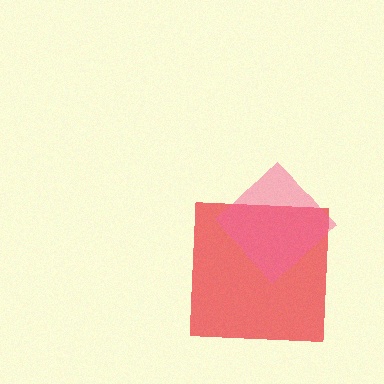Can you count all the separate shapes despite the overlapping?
Yes, there are 2 separate shapes.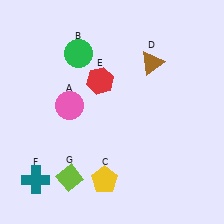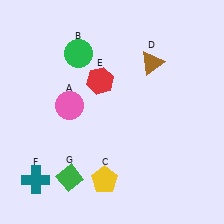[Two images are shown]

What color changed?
The diamond (G) changed from lime in Image 1 to green in Image 2.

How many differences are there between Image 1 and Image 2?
There is 1 difference between the two images.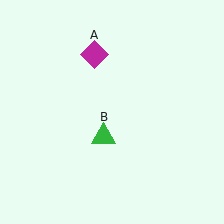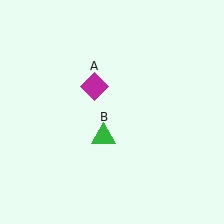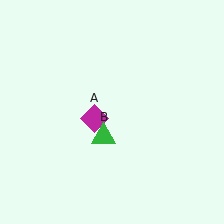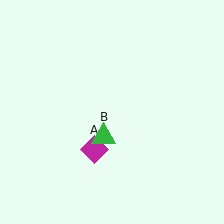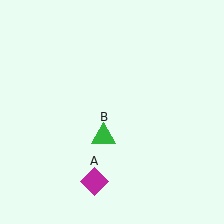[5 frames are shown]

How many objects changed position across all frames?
1 object changed position: magenta diamond (object A).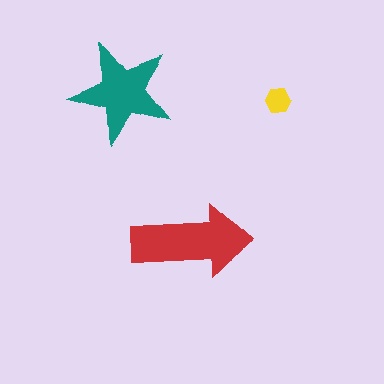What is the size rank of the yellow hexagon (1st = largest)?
3rd.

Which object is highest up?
The teal star is topmost.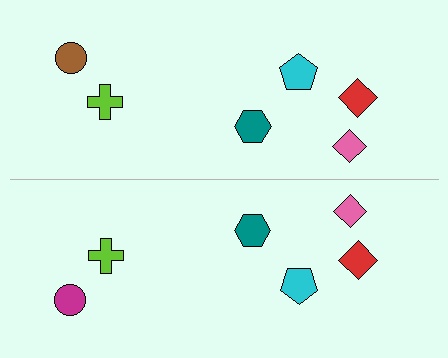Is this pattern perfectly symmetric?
No, the pattern is not perfectly symmetric. The magenta circle on the bottom side breaks the symmetry — its mirror counterpart is brown.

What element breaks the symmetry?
The magenta circle on the bottom side breaks the symmetry — its mirror counterpart is brown.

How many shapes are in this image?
There are 12 shapes in this image.